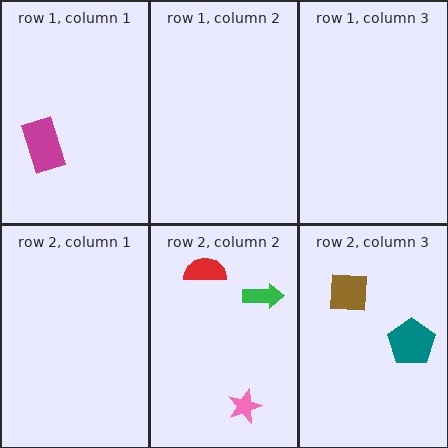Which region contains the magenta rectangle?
The row 1, column 1 region.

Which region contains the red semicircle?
The row 2, column 2 region.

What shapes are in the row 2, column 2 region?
The pink star, the red semicircle, the green arrow.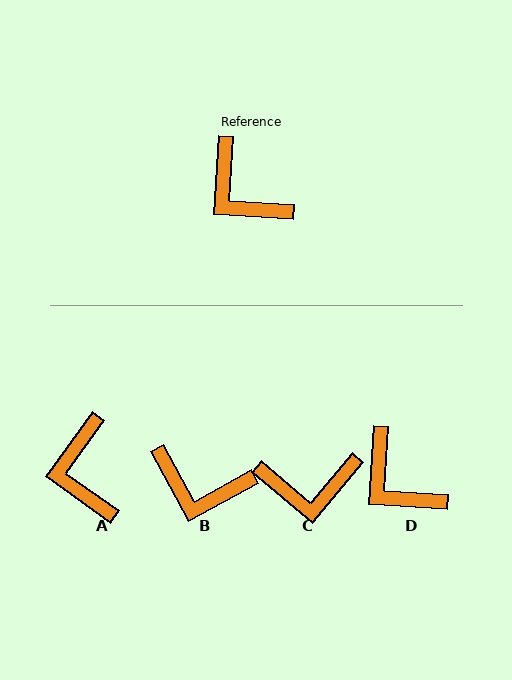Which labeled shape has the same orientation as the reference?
D.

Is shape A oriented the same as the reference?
No, it is off by about 32 degrees.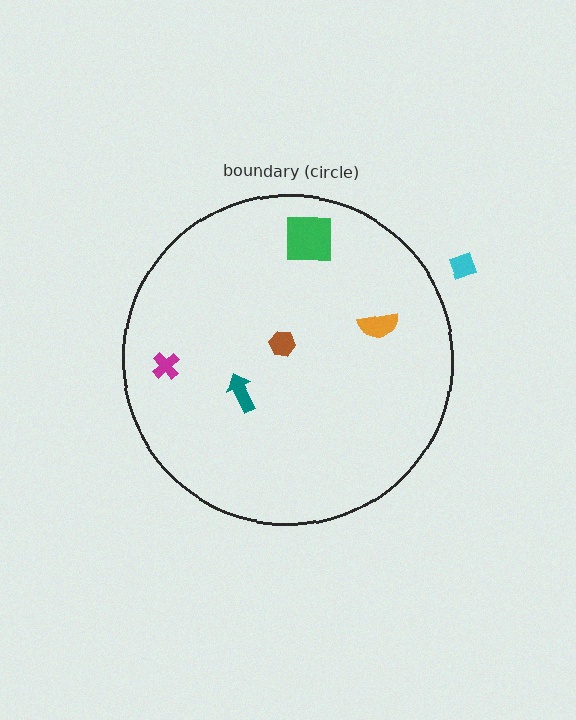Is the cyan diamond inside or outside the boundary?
Outside.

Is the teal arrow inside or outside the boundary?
Inside.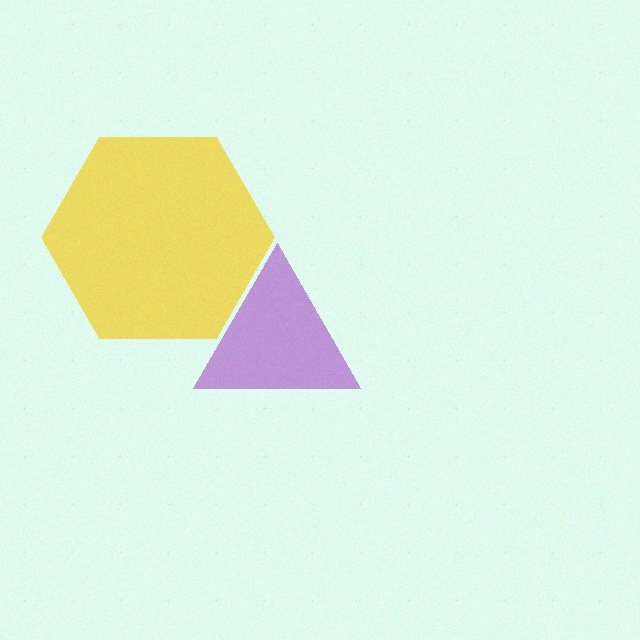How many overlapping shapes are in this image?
There are 2 overlapping shapes in the image.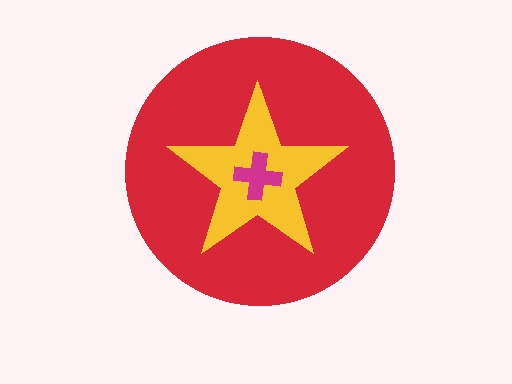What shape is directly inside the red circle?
The yellow star.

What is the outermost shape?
The red circle.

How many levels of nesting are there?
3.